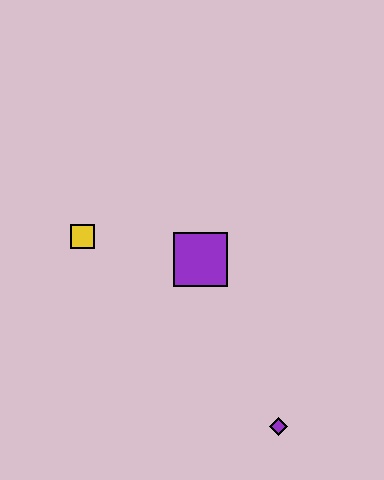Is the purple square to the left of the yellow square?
No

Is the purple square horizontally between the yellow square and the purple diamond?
Yes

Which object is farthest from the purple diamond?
The yellow square is farthest from the purple diamond.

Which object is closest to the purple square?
The yellow square is closest to the purple square.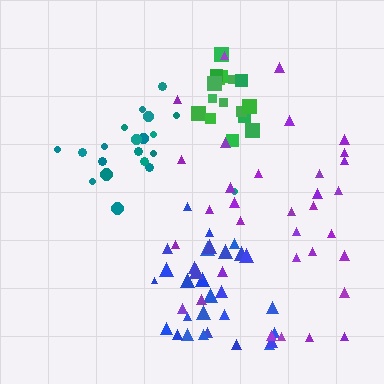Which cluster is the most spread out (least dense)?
Purple.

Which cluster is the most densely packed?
Green.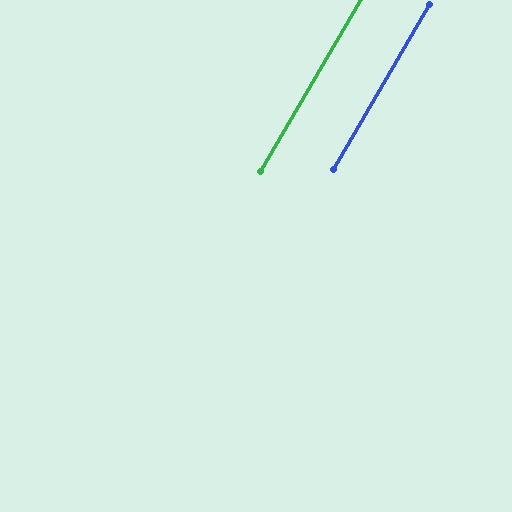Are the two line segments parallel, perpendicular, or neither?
Parallel — their directions differ by only 0.2°.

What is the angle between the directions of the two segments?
Approximately 0 degrees.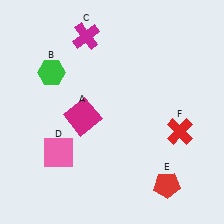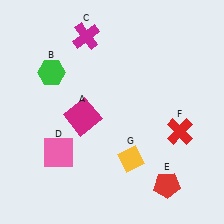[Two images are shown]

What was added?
A yellow diamond (G) was added in Image 2.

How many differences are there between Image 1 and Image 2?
There is 1 difference between the two images.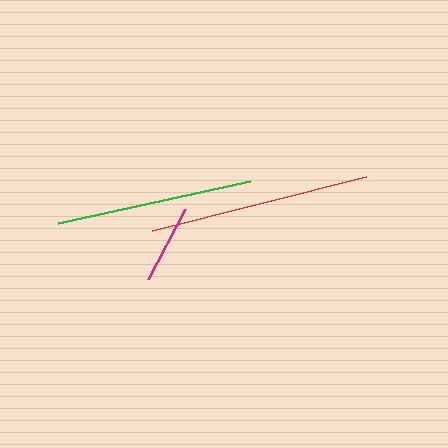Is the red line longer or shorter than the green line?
The red line is longer than the green line.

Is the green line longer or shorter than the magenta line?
The green line is longer than the magenta line.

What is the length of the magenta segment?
The magenta segment is approximately 79 pixels long.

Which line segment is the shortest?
The magenta line is the shortest at approximately 79 pixels.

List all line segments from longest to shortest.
From longest to shortest: red, green, magenta.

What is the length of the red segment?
The red segment is approximately 220 pixels long.